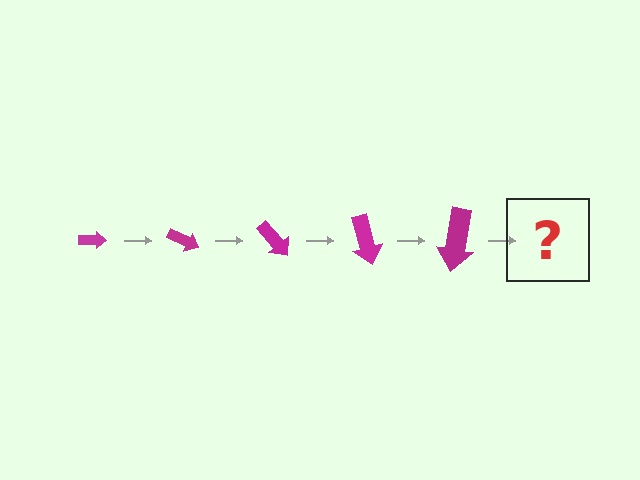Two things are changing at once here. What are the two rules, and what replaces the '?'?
The two rules are that the arrow grows larger each step and it rotates 25 degrees each step. The '?' should be an arrow, larger than the previous one and rotated 125 degrees from the start.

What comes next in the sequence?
The next element should be an arrow, larger than the previous one and rotated 125 degrees from the start.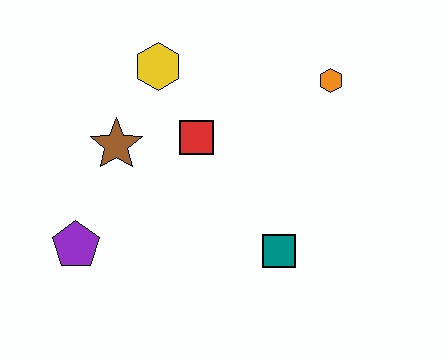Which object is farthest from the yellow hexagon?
The teal square is farthest from the yellow hexagon.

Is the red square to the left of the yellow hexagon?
No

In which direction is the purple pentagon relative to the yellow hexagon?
The purple pentagon is below the yellow hexagon.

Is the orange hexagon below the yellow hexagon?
Yes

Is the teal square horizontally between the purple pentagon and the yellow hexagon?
No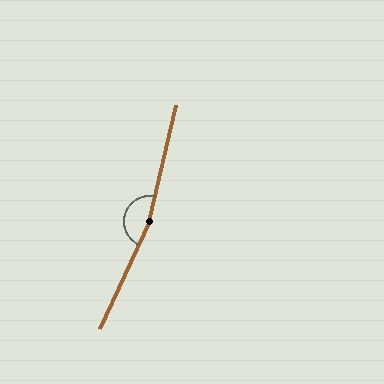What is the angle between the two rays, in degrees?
Approximately 169 degrees.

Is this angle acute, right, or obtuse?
It is obtuse.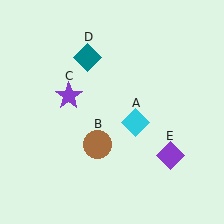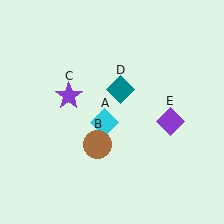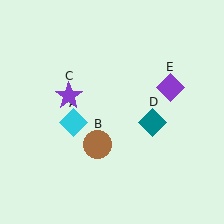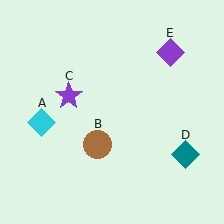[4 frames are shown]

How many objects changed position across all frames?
3 objects changed position: cyan diamond (object A), teal diamond (object D), purple diamond (object E).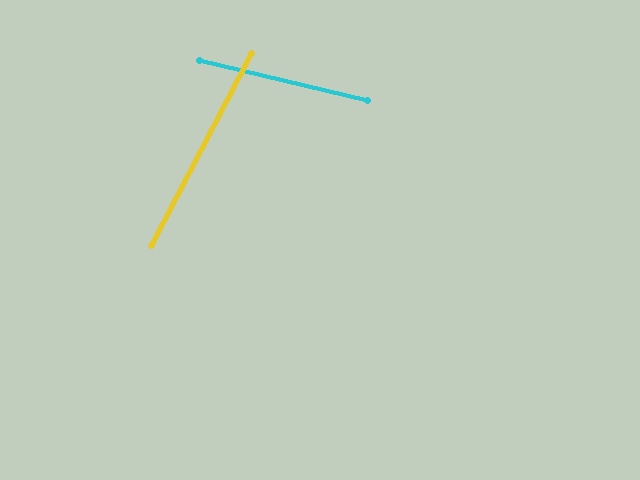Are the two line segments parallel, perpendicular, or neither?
Neither parallel nor perpendicular — they differ by about 76°.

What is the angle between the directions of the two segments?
Approximately 76 degrees.